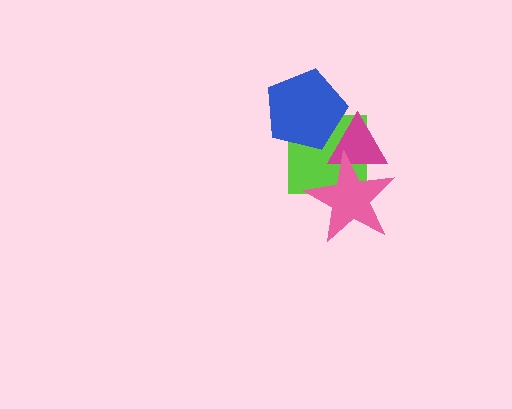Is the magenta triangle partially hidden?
Yes, it is partially covered by another shape.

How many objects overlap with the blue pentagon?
2 objects overlap with the blue pentagon.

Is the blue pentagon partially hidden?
Yes, it is partially covered by another shape.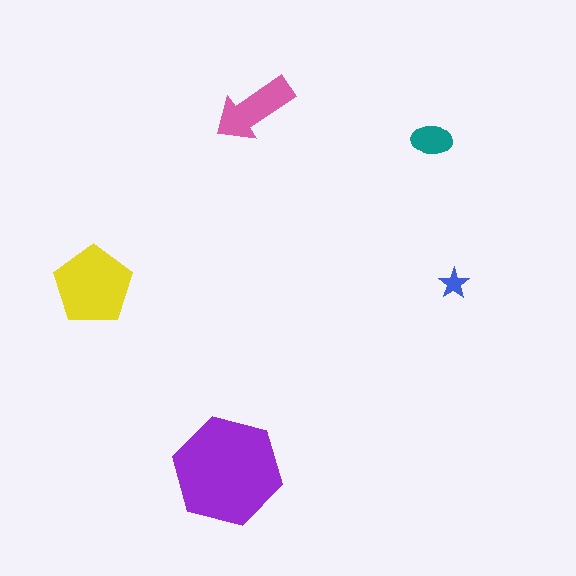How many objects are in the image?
There are 5 objects in the image.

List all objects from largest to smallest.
The purple hexagon, the yellow pentagon, the pink arrow, the teal ellipse, the blue star.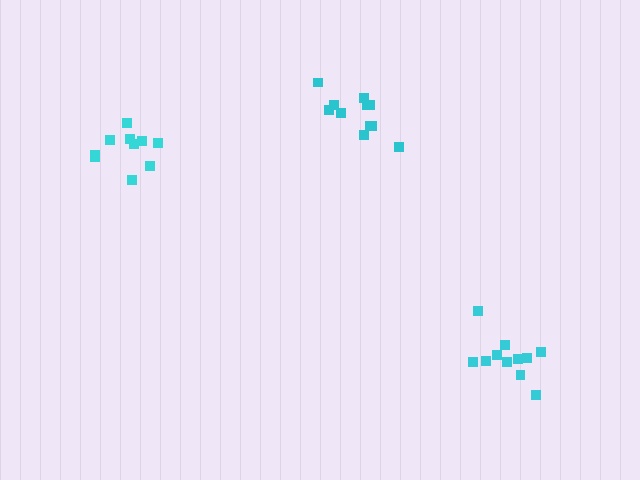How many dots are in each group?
Group 1: 11 dots, Group 2: 10 dots, Group 3: 11 dots (32 total).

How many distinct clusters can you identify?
There are 3 distinct clusters.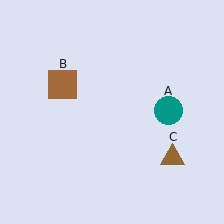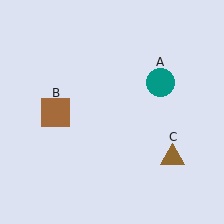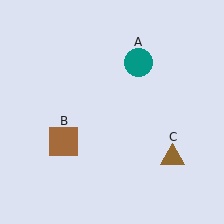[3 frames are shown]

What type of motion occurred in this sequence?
The teal circle (object A), brown square (object B) rotated counterclockwise around the center of the scene.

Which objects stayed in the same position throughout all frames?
Brown triangle (object C) remained stationary.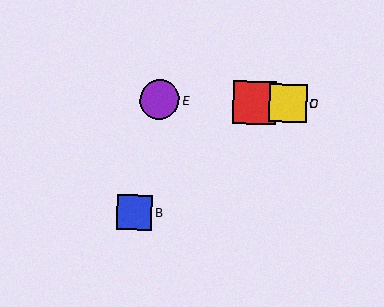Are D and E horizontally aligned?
Yes, both are at y≈103.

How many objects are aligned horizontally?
4 objects (A, C, D, E) are aligned horizontally.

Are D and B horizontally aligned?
No, D is at y≈103 and B is at y≈212.